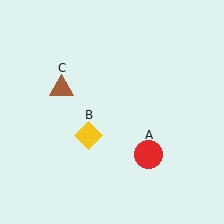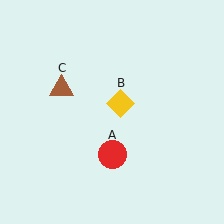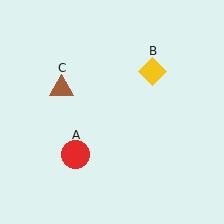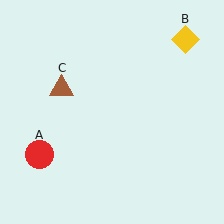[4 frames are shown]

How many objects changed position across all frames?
2 objects changed position: red circle (object A), yellow diamond (object B).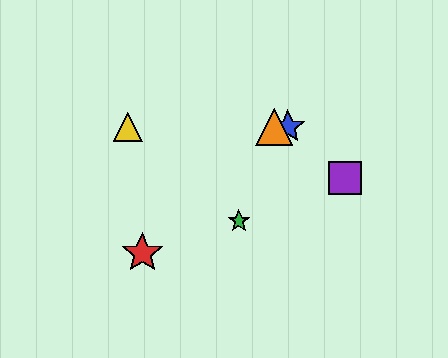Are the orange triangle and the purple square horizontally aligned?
No, the orange triangle is at y≈127 and the purple square is at y≈178.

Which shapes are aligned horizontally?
The blue star, the yellow triangle, the orange triangle are aligned horizontally.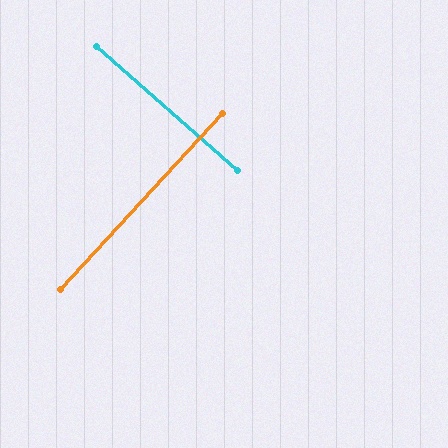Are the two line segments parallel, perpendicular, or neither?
Perpendicular — they meet at approximately 89°.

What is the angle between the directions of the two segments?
Approximately 89 degrees.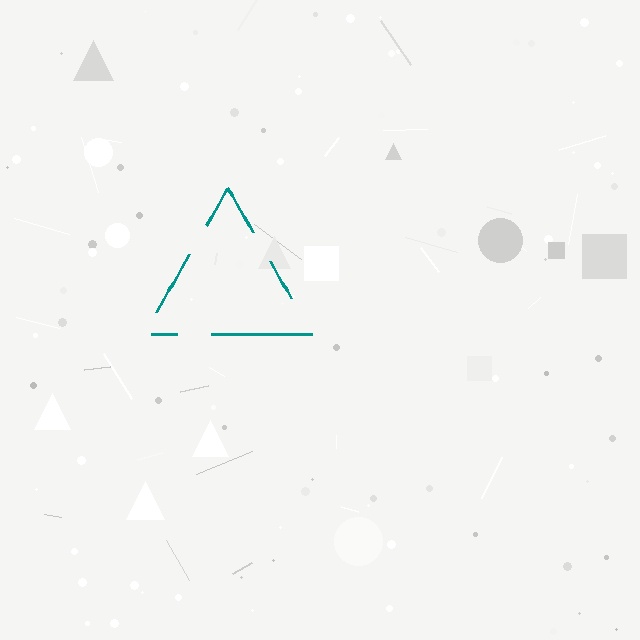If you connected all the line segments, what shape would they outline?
They would outline a triangle.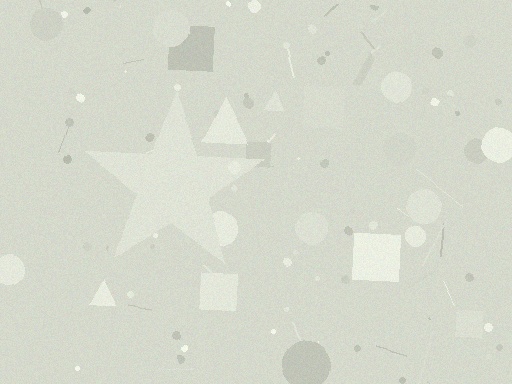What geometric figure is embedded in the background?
A star is embedded in the background.